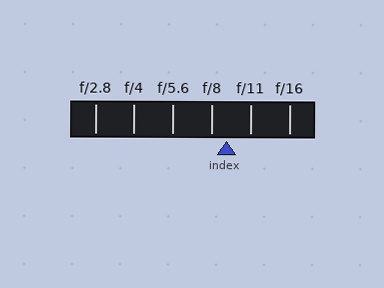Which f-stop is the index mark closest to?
The index mark is closest to f/8.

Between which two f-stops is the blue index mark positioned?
The index mark is between f/8 and f/11.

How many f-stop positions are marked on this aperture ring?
There are 6 f-stop positions marked.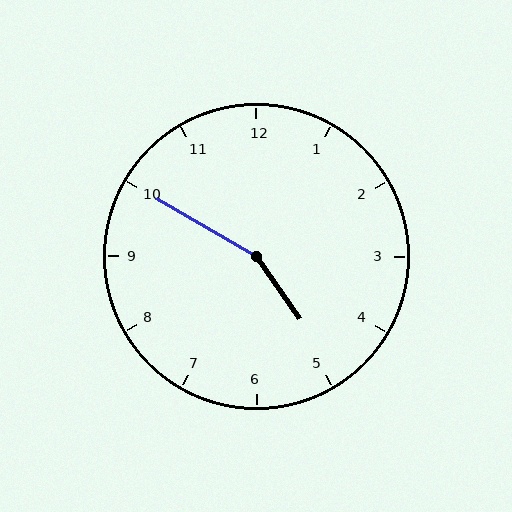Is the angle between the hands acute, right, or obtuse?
It is obtuse.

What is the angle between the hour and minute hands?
Approximately 155 degrees.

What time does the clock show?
4:50.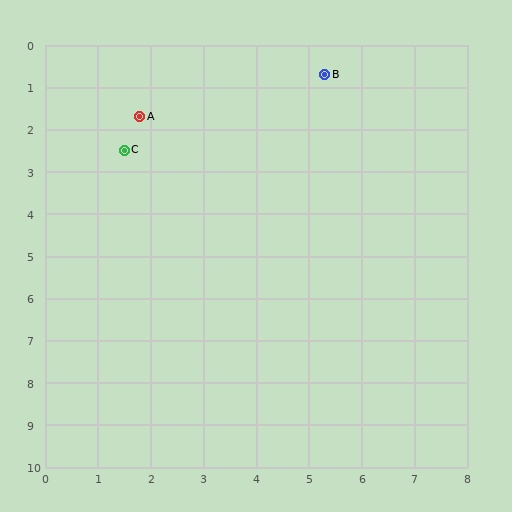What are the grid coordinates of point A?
Point A is at approximately (1.8, 1.7).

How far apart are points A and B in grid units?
Points A and B are about 3.6 grid units apart.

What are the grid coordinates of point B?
Point B is at approximately (5.3, 0.7).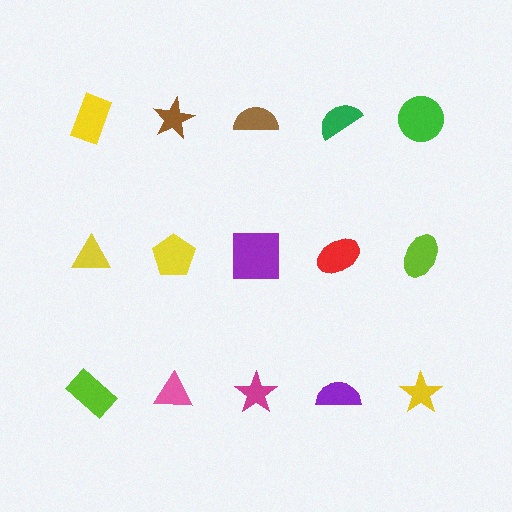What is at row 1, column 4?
A green semicircle.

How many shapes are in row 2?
5 shapes.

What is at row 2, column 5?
A lime ellipse.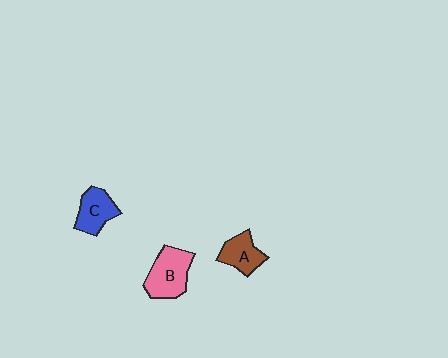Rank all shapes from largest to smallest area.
From largest to smallest: B (pink), C (blue), A (brown).